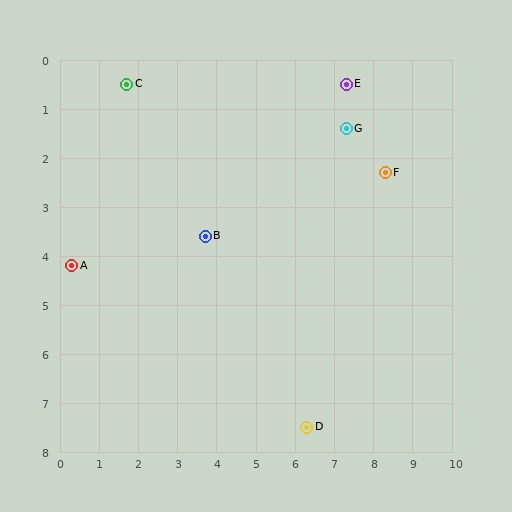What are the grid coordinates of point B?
Point B is at approximately (3.7, 3.6).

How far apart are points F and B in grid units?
Points F and B are about 4.8 grid units apart.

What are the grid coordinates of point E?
Point E is at approximately (7.3, 0.5).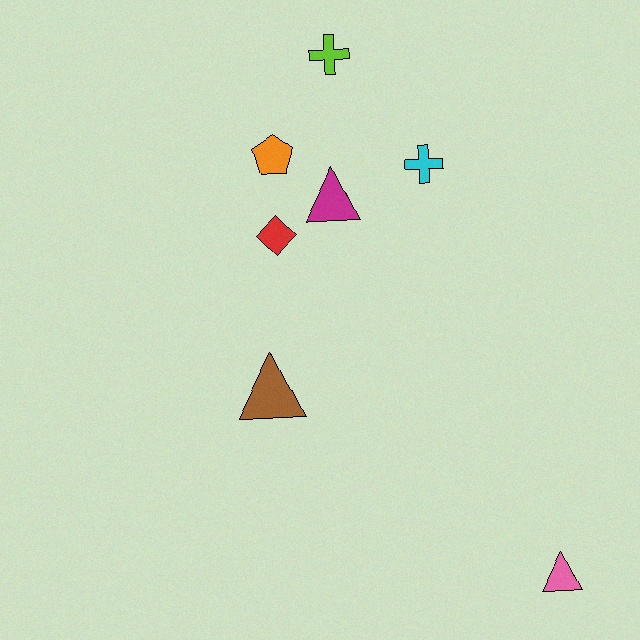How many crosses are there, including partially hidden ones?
There are 2 crosses.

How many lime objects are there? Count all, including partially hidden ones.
There is 1 lime object.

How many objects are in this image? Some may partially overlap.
There are 7 objects.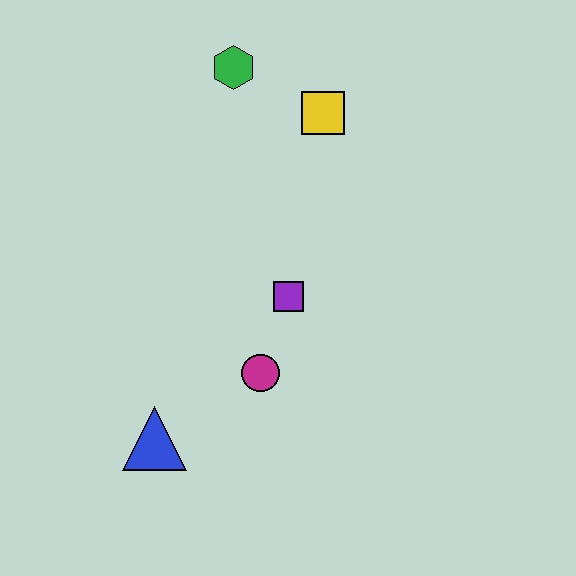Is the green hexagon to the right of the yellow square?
No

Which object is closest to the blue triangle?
The magenta circle is closest to the blue triangle.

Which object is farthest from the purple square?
The green hexagon is farthest from the purple square.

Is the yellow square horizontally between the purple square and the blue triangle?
No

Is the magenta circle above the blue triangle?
Yes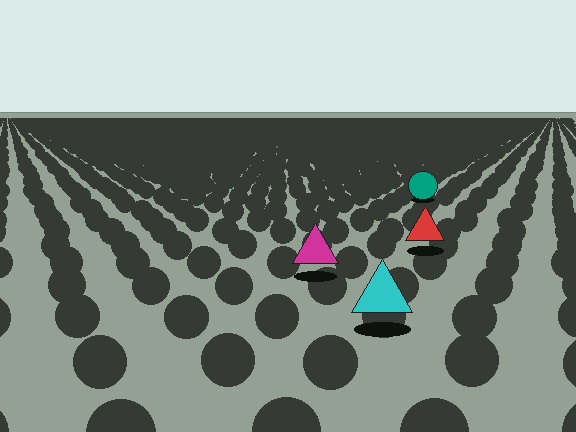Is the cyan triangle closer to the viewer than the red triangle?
Yes. The cyan triangle is closer — you can tell from the texture gradient: the ground texture is coarser near it.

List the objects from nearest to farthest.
From nearest to farthest: the cyan triangle, the magenta triangle, the red triangle, the teal circle.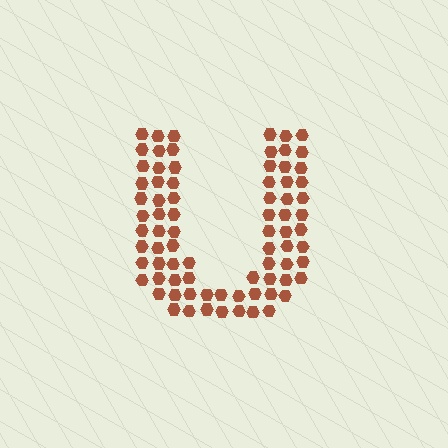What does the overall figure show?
The overall figure shows the letter U.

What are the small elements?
The small elements are hexagons.